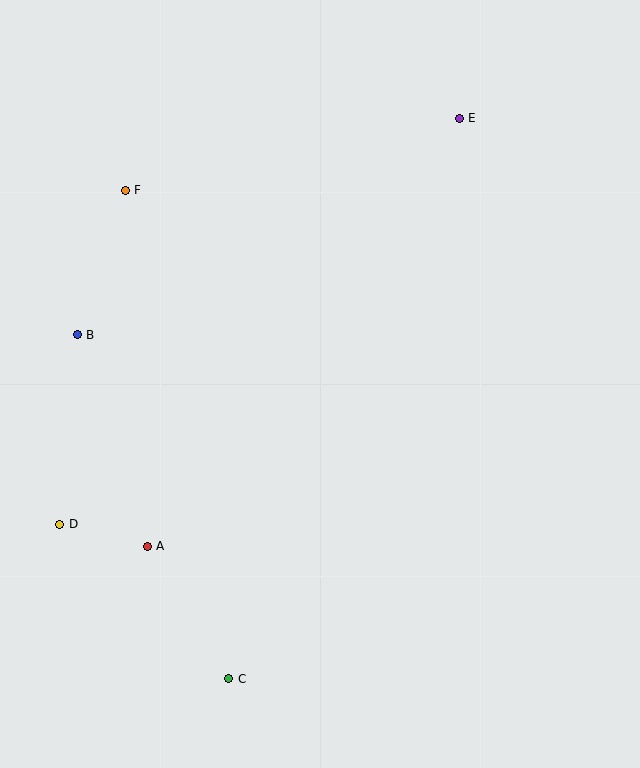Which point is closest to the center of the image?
Point A at (147, 546) is closest to the center.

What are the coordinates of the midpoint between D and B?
The midpoint between D and B is at (69, 430).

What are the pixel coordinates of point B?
Point B is at (77, 335).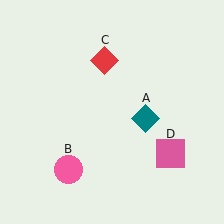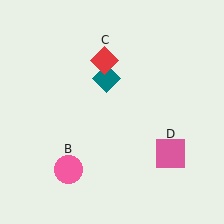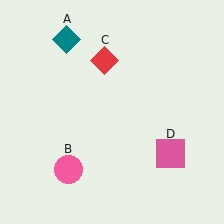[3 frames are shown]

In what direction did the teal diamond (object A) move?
The teal diamond (object A) moved up and to the left.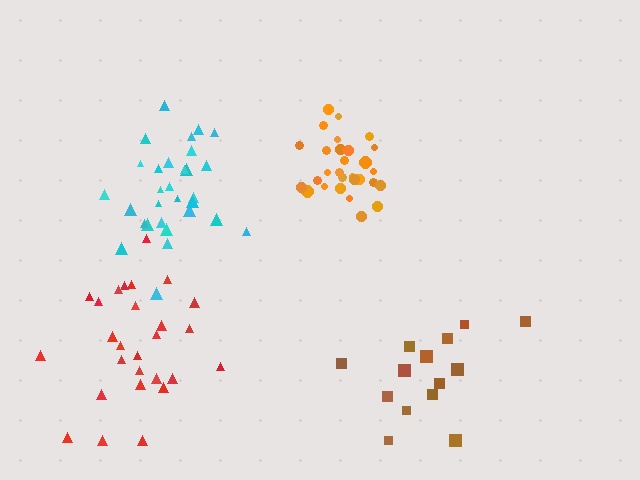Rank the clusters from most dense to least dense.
orange, cyan, red, brown.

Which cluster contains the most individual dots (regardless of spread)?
Cyan (30).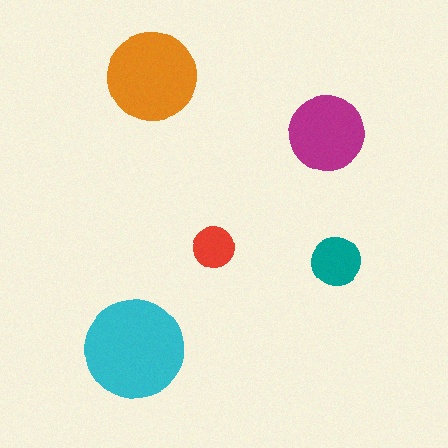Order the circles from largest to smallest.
the cyan one, the orange one, the magenta one, the teal one, the red one.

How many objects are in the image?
There are 5 objects in the image.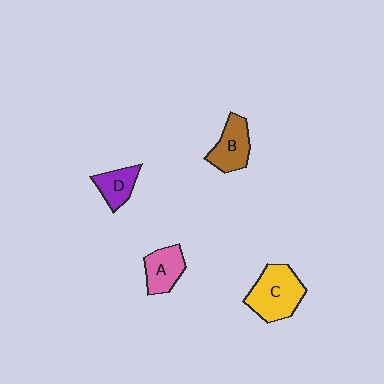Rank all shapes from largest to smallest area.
From largest to smallest: C (yellow), B (brown), A (pink), D (purple).